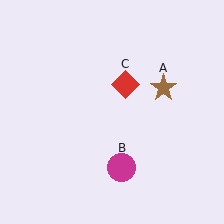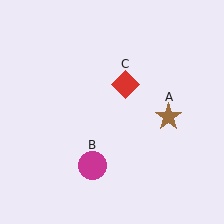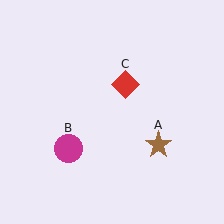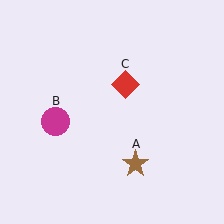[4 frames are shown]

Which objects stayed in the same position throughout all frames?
Red diamond (object C) remained stationary.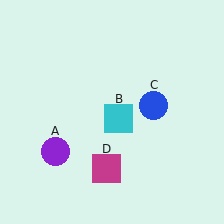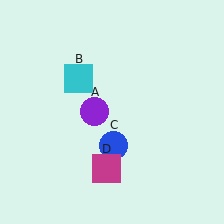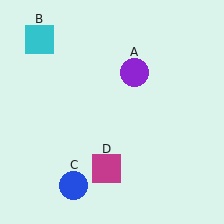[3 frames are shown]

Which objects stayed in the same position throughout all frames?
Magenta square (object D) remained stationary.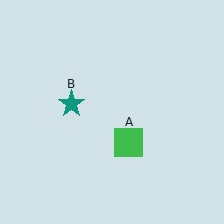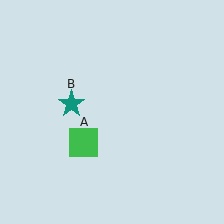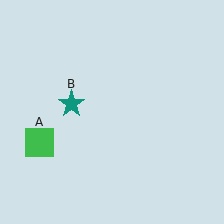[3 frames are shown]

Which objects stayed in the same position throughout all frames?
Teal star (object B) remained stationary.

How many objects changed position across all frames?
1 object changed position: green square (object A).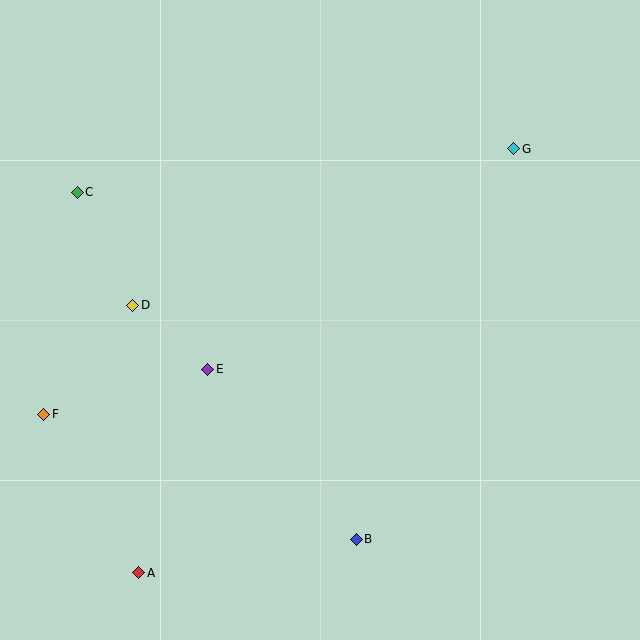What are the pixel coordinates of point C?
Point C is at (77, 192).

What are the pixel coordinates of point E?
Point E is at (208, 369).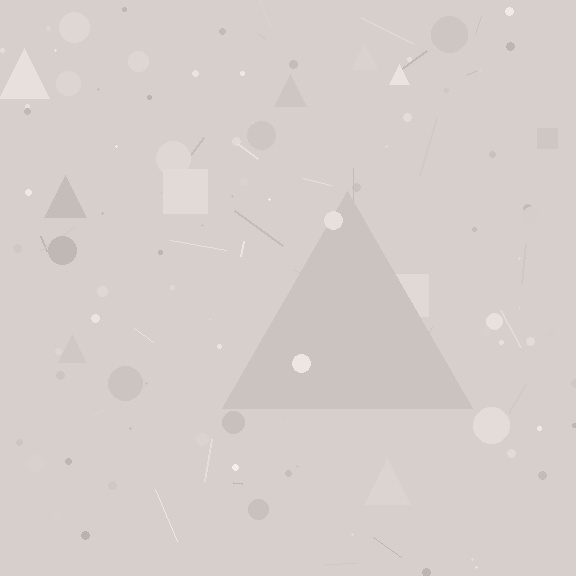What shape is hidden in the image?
A triangle is hidden in the image.